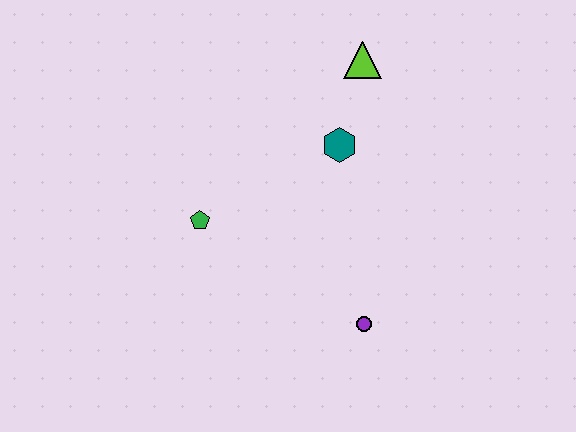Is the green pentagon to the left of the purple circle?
Yes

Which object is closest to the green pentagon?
The teal hexagon is closest to the green pentagon.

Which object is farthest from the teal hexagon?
The purple circle is farthest from the teal hexagon.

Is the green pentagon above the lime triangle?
No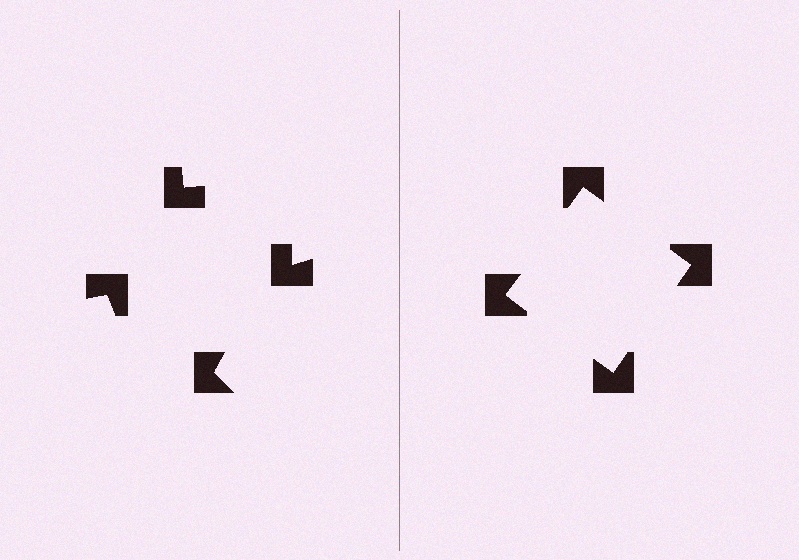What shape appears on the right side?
An illusory square.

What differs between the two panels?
The notched squares are positioned identically on both sides; only the wedge orientations differ. On the right they align to a square; on the left they are misaligned.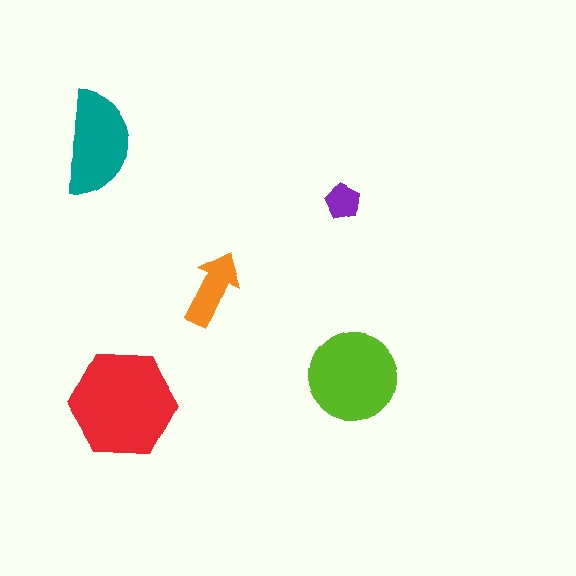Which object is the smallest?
The purple pentagon.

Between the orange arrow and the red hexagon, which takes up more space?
The red hexagon.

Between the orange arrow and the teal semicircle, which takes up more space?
The teal semicircle.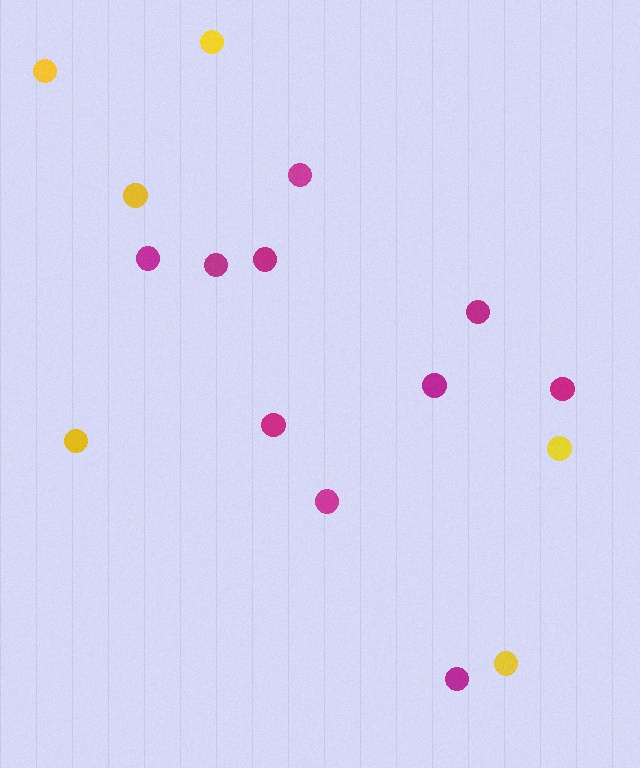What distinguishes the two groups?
There are 2 groups: one group of yellow circles (6) and one group of magenta circles (10).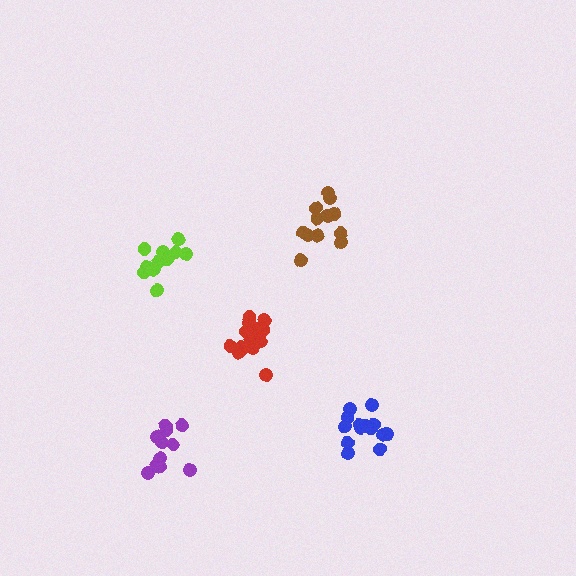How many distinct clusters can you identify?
There are 5 distinct clusters.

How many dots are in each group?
Group 1: 12 dots, Group 2: 11 dots, Group 3: 11 dots, Group 4: 16 dots, Group 5: 14 dots (64 total).